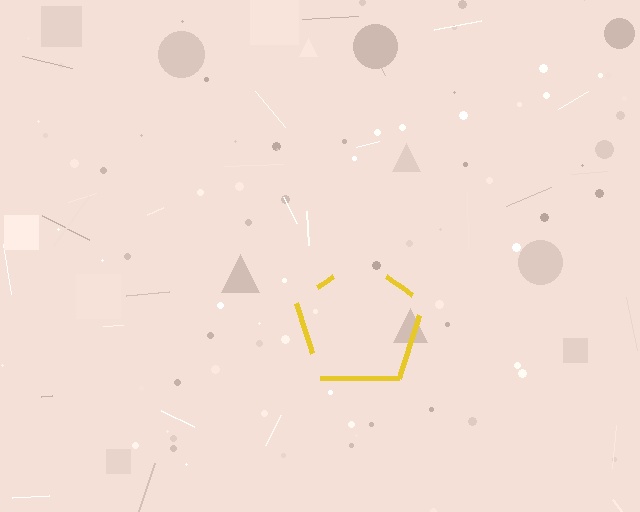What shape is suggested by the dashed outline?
The dashed outline suggests a pentagon.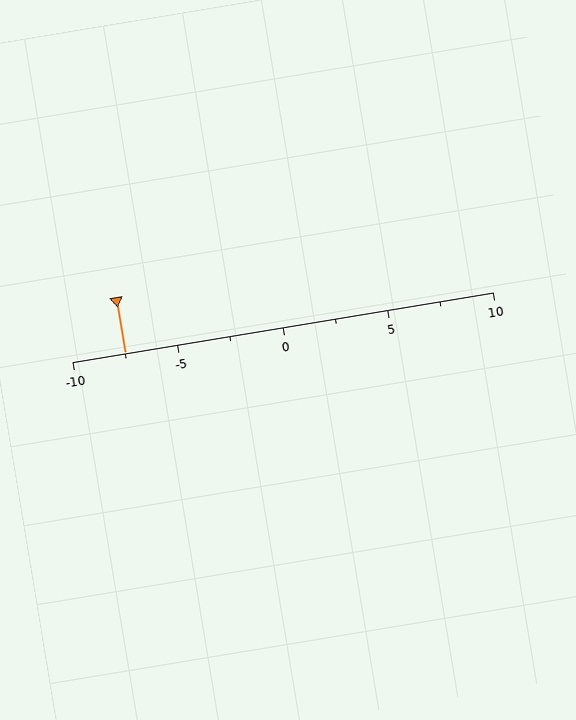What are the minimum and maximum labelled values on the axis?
The axis runs from -10 to 10.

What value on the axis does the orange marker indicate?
The marker indicates approximately -7.5.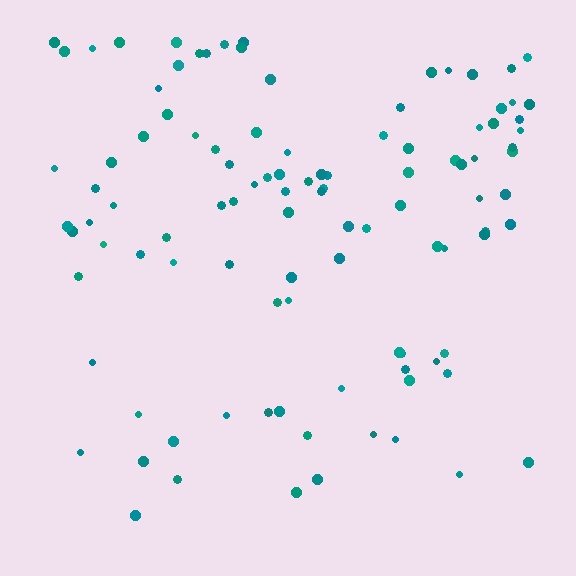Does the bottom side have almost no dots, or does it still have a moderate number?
Still a moderate number, just noticeably fewer than the top.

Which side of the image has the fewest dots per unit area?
The bottom.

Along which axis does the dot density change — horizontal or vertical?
Vertical.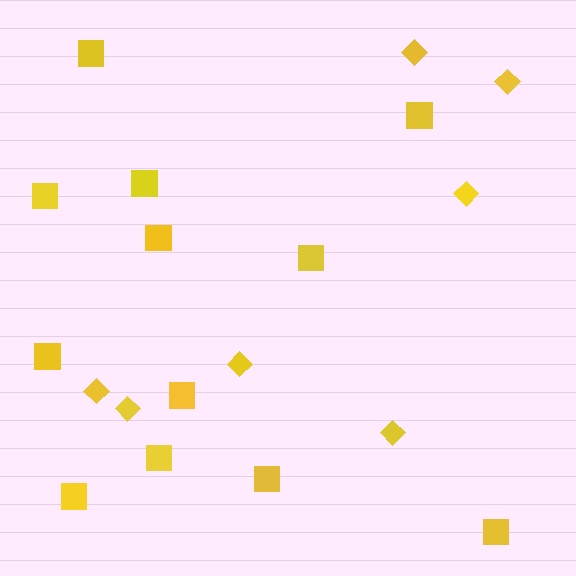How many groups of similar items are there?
There are 2 groups: one group of diamonds (7) and one group of squares (12).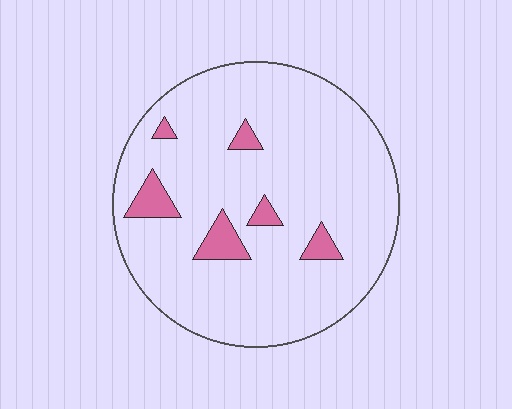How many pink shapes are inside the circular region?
6.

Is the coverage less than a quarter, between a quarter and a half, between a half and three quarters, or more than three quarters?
Less than a quarter.